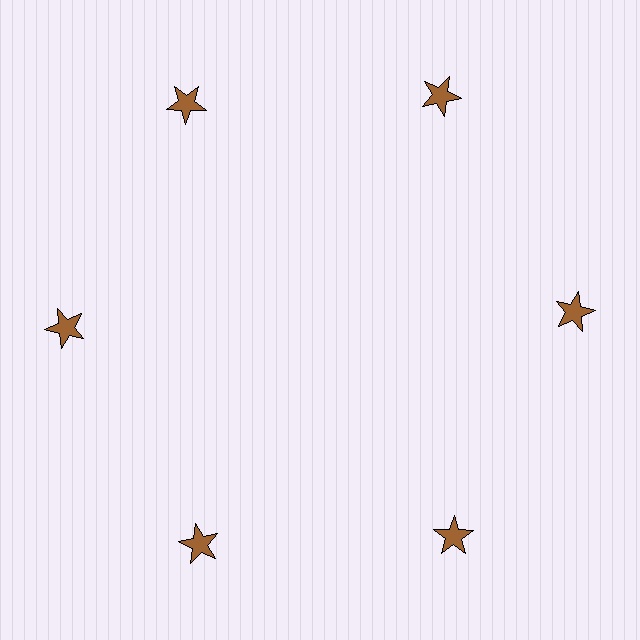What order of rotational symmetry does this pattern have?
This pattern has 6-fold rotational symmetry.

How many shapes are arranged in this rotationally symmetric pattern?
There are 6 shapes, arranged in 6 groups of 1.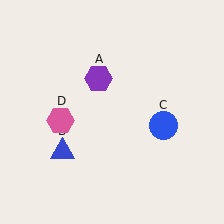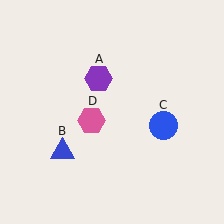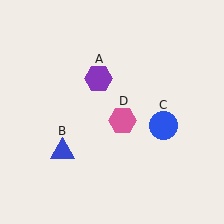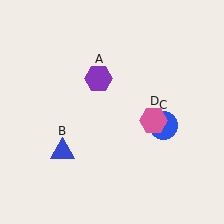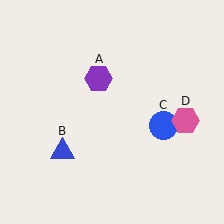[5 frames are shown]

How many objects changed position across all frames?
1 object changed position: pink hexagon (object D).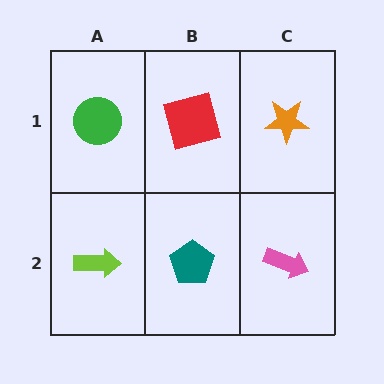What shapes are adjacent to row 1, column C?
A pink arrow (row 2, column C), a red square (row 1, column B).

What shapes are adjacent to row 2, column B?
A red square (row 1, column B), a lime arrow (row 2, column A), a pink arrow (row 2, column C).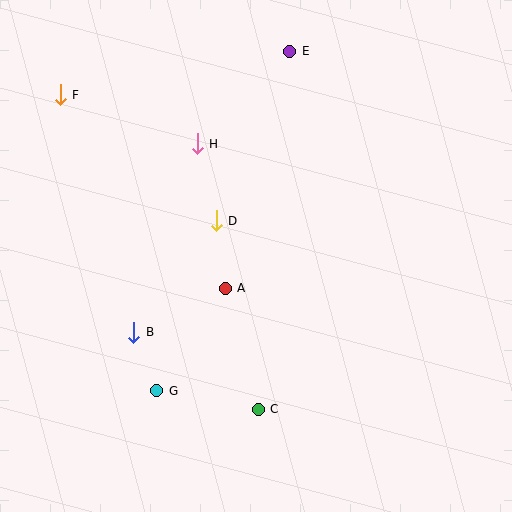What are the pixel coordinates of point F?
Point F is at (60, 95).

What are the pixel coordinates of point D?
Point D is at (216, 221).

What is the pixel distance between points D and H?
The distance between D and H is 79 pixels.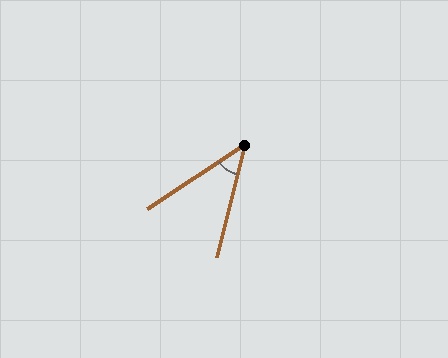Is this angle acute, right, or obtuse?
It is acute.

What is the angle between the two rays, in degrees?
Approximately 43 degrees.